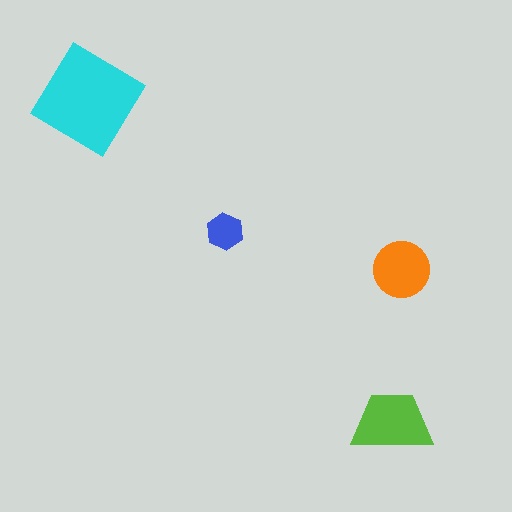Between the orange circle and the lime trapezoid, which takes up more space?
The lime trapezoid.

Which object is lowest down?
The lime trapezoid is bottommost.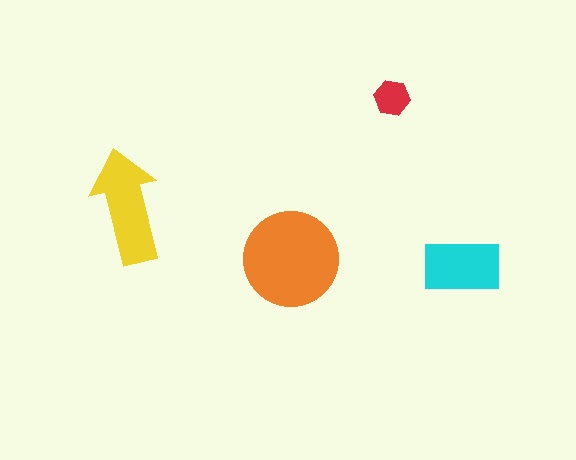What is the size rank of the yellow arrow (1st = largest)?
2nd.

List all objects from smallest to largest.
The red hexagon, the cyan rectangle, the yellow arrow, the orange circle.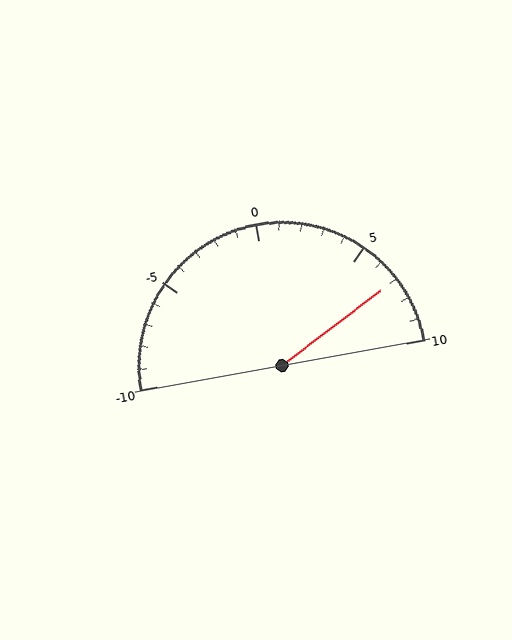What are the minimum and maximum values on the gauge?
The gauge ranges from -10 to 10.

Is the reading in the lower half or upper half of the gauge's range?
The reading is in the upper half of the range (-10 to 10).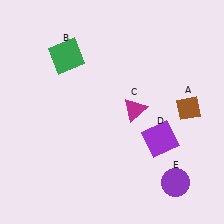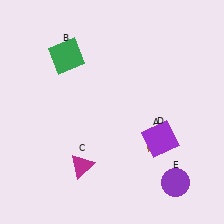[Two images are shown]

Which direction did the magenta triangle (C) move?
The magenta triangle (C) moved down.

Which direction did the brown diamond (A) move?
The brown diamond (A) moved left.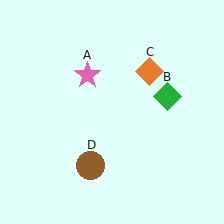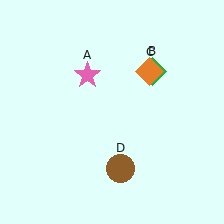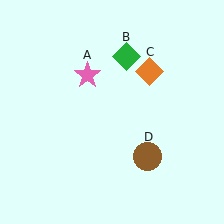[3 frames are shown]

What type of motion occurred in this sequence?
The green diamond (object B), brown circle (object D) rotated counterclockwise around the center of the scene.